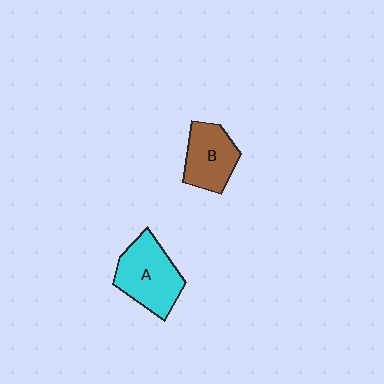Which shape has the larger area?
Shape A (cyan).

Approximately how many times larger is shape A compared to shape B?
Approximately 1.3 times.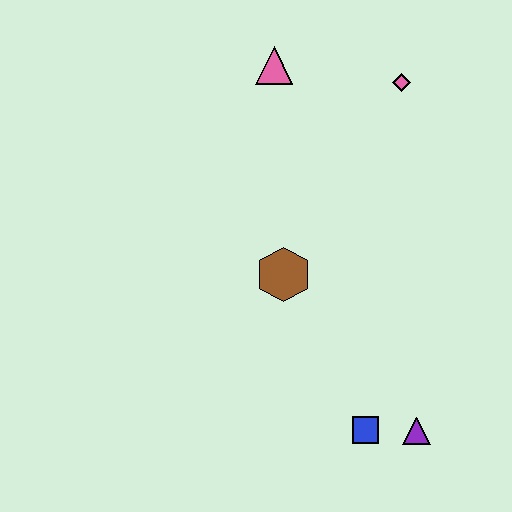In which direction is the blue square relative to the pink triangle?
The blue square is below the pink triangle.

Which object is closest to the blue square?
The purple triangle is closest to the blue square.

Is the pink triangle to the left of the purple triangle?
Yes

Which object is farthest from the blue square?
The pink triangle is farthest from the blue square.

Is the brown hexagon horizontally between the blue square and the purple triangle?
No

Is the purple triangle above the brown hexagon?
No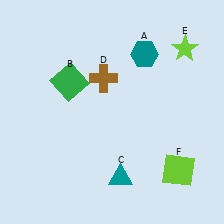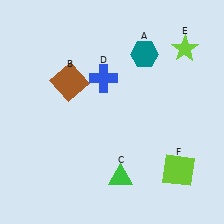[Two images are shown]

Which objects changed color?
B changed from green to brown. C changed from teal to green. D changed from brown to blue.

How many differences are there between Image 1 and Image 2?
There are 3 differences between the two images.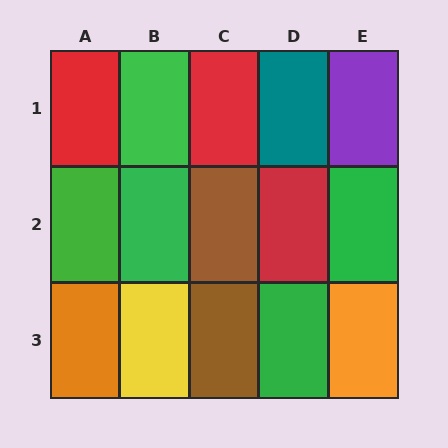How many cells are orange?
2 cells are orange.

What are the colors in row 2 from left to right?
Green, green, brown, red, green.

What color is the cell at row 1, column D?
Teal.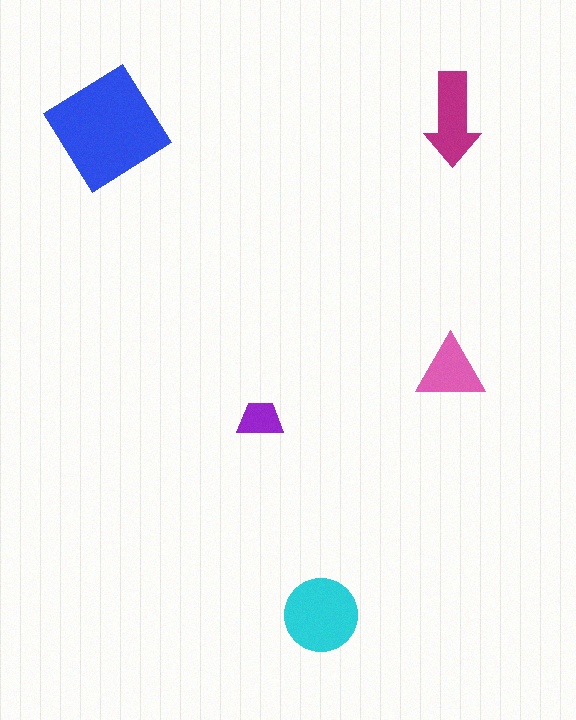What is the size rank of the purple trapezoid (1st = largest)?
5th.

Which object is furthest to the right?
The magenta arrow is rightmost.